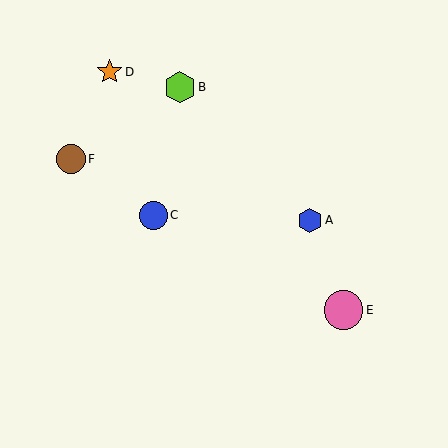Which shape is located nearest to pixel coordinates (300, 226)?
The blue hexagon (labeled A) at (310, 220) is nearest to that location.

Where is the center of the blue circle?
The center of the blue circle is at (153, 215).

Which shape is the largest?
The pink circle (labeled E) is the largest.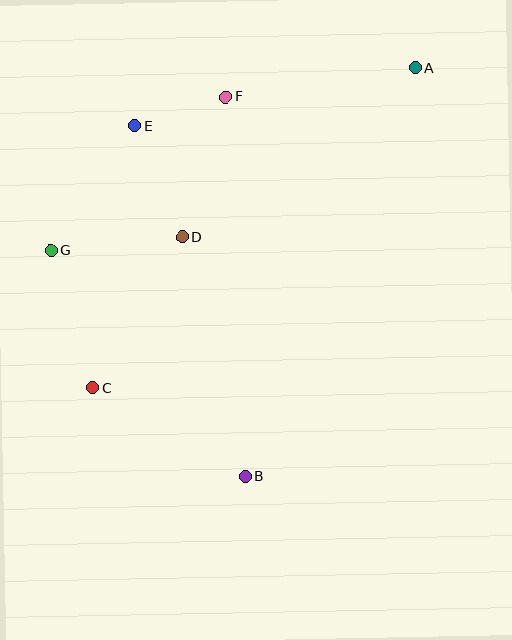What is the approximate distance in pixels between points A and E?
The distance between A and E is approximately 287 pixels.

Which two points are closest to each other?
Points E and F are closest to each other.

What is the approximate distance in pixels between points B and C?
The distance between B and C is approximately 176 pixels.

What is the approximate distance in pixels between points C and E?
The distance between C and E is approximately 265 pixels.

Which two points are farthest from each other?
Points A and C are farthest from each other.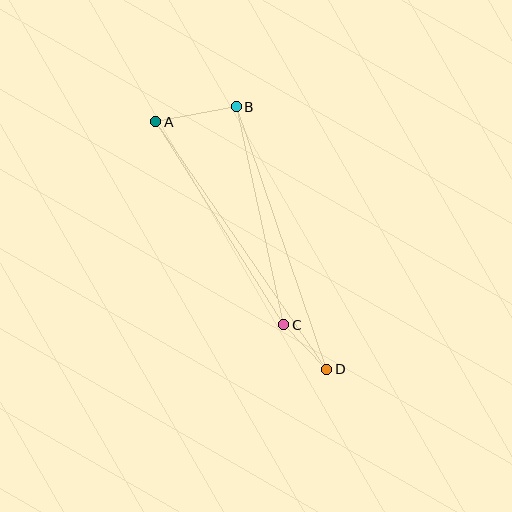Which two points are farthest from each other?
Points A and D are farthest from each other.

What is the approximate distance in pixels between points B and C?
The distance between B and C is approximately 223 pixels.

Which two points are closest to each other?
Points C and D are closest to each other.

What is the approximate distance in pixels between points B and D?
The distance between B and D is approximately 278 pixels.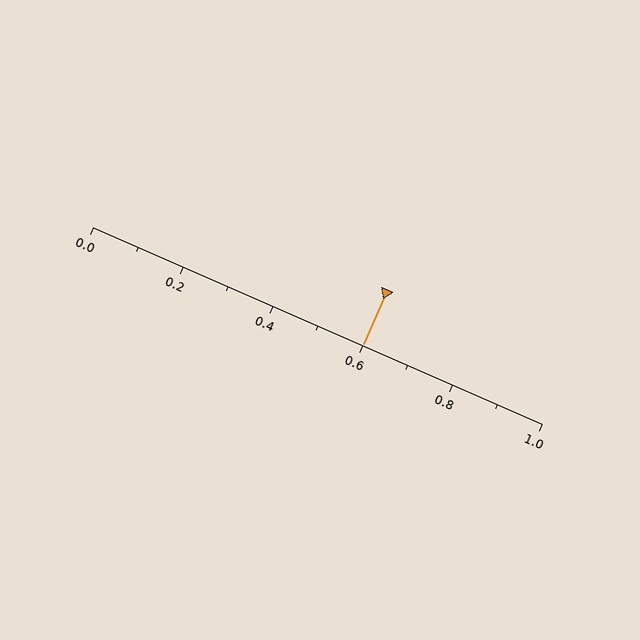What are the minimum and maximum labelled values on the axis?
The axis runs from 0.0 to 1.0.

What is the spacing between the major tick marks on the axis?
The major ticks are spaced 0.2 apart.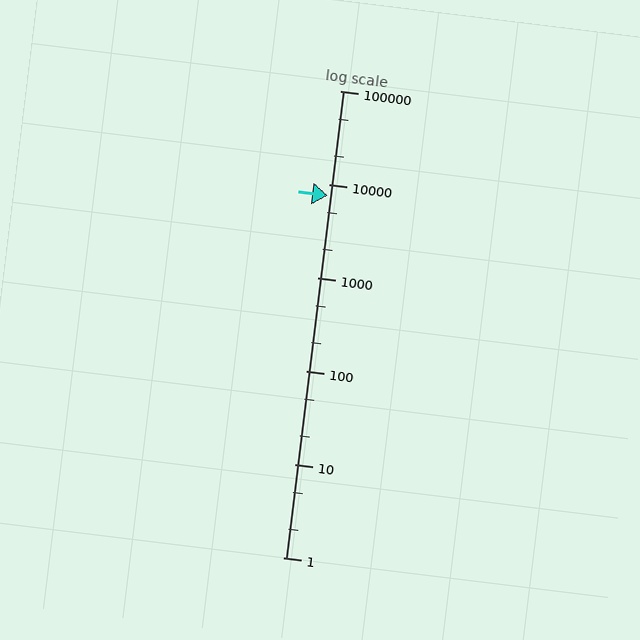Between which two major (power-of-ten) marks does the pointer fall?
The pointer is between 1000 and 10000.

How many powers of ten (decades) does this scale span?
The scale spans 5 decades, from 1 to 100000.